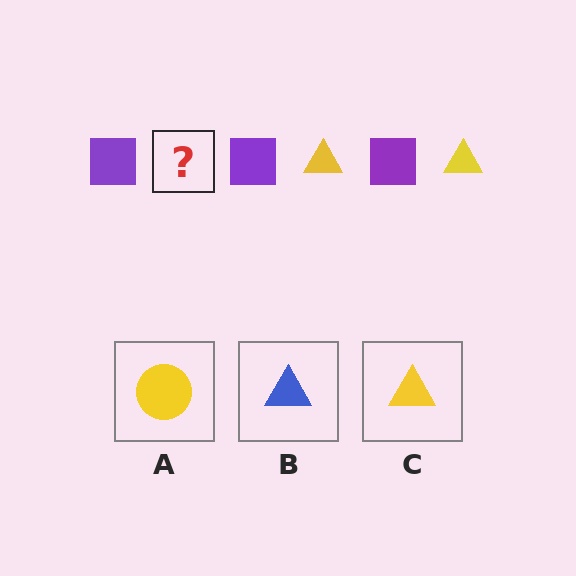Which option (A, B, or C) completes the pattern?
C.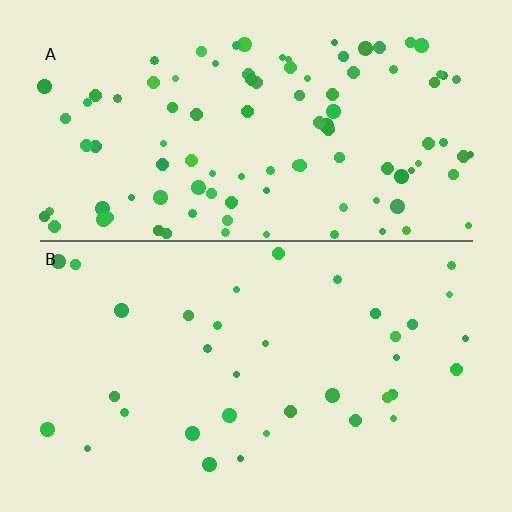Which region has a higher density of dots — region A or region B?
A (the top).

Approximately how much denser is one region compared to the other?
Approximately 2.9× — region A over region B.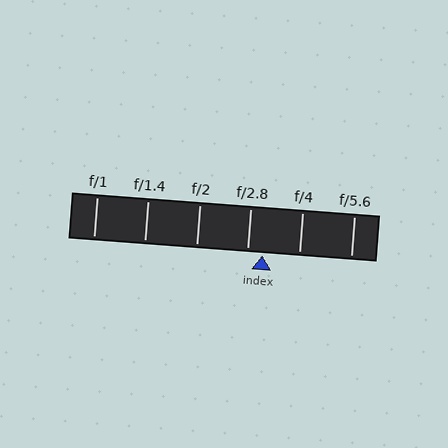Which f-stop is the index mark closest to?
The index mark is closest to f/2.8.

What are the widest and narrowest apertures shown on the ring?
The widest aperture shown is f/1 and the narrowest is f/5.6.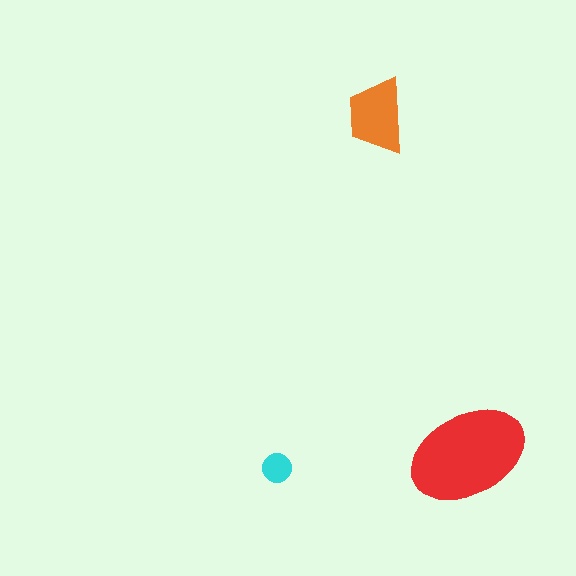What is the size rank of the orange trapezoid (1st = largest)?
2nd.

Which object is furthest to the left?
The cyan circle is leftmost.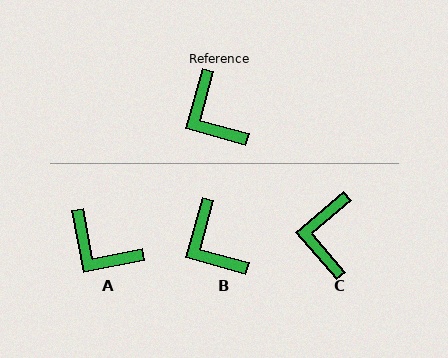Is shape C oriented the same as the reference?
No, it is off by about 34 degrees.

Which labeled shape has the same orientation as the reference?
B.